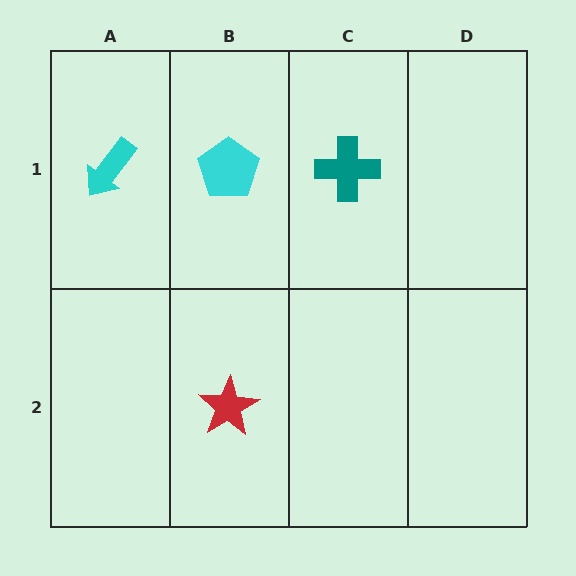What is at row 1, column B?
A cyan pentagon.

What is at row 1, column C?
A teal cross.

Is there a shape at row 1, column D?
No, that cell is empty.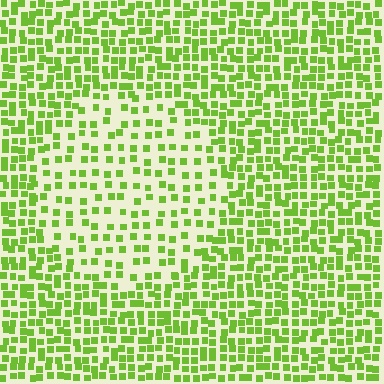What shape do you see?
I see a circle.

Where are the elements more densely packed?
The elements are more densely packed outside the circle boundary.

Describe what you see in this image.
The image contains small lime elements arranged at two different densities. A circle-shaped region is visible where the elements are less densely packed than the surrounding area.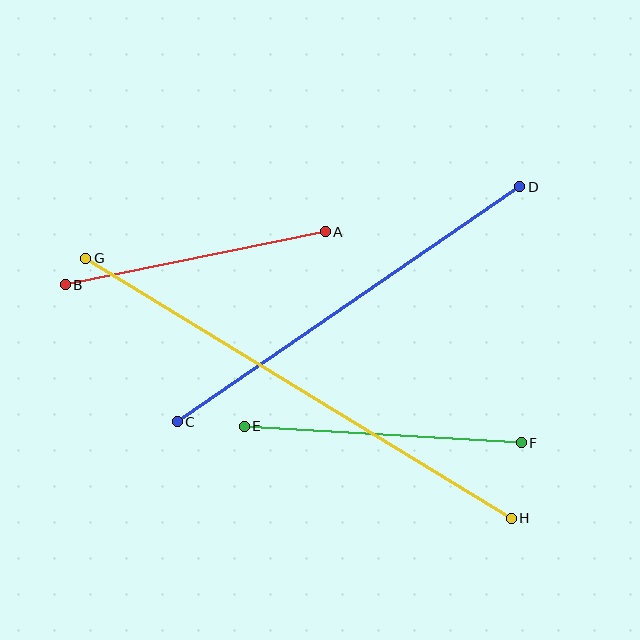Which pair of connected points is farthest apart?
Points G and H are farthest apart.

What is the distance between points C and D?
The distance is approximately 415 pixels.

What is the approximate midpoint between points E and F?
The midpoint is at approximately (383, 435) pixels.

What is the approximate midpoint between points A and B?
The midpoint is at approximately (195, 258) pixels.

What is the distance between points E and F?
The distance is approximately 277 pixels.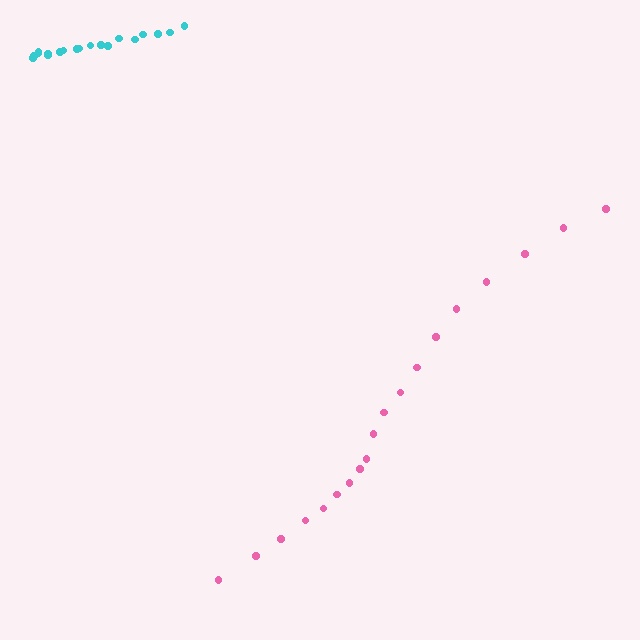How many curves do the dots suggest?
There are 2 distinct paths.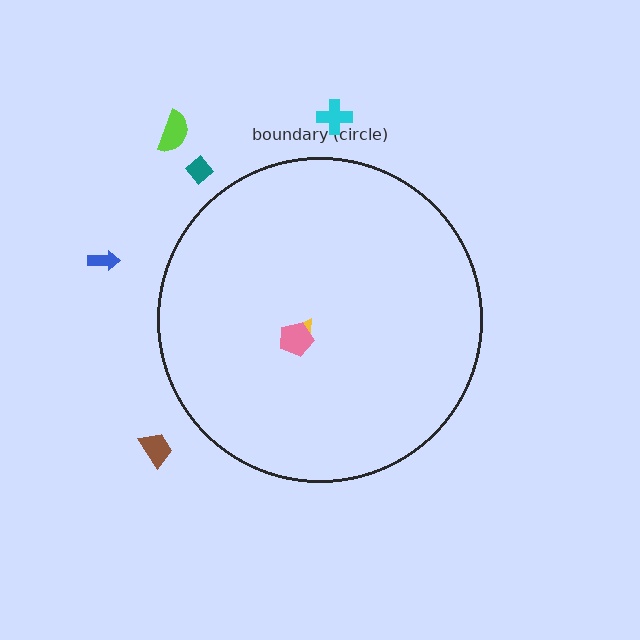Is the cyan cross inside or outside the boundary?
Outside.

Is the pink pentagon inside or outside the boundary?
Inside.